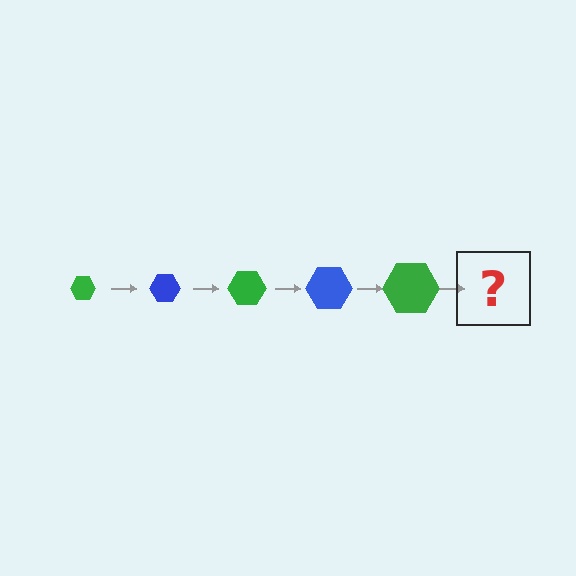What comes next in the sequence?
The next element should be a blue hexagon, larger than the previous one.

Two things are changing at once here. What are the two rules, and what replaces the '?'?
The two rules are that the hexagon grows larger each step and the color cycles through green and blue. The '?' should be a blue hexagon, larger than the previous one.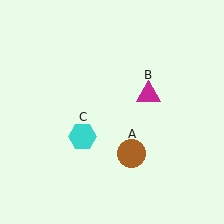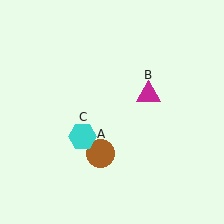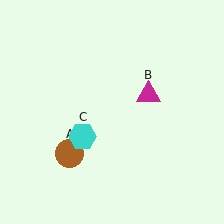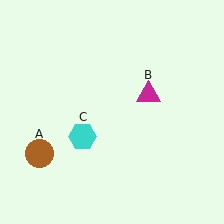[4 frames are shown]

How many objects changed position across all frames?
1 object changed position: brown circle (object A).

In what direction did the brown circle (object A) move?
The brown circle (object A) moved left.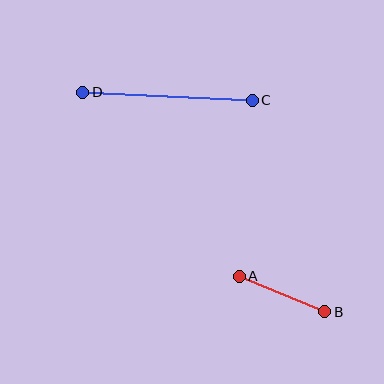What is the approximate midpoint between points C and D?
The midpoint is at approximately (168, 96) pixels.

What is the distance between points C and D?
The distance is approximately 170 pixels.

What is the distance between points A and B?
The distance is approximately 93 pixels.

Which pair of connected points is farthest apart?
Points C and D are farthest apart.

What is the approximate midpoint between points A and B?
The midpoint is at approximately (282, 294) pixels.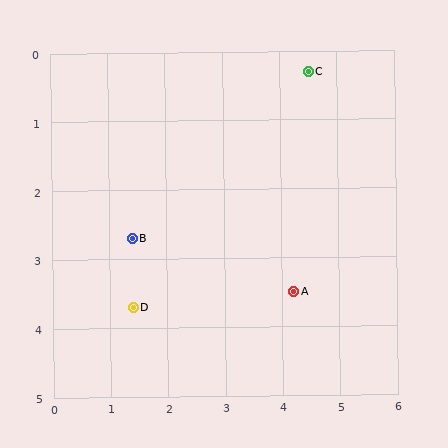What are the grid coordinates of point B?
Point B is at approximately (1.4, 2.7).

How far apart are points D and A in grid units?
Points D and A are about 2.8 grid units apart.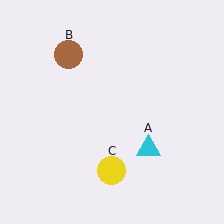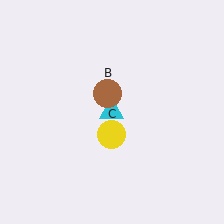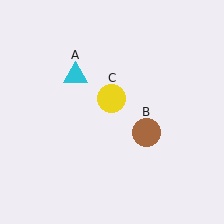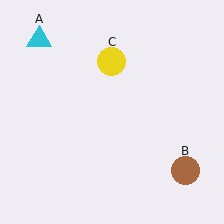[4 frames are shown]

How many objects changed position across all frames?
3 objects changed position: cyan triangle (object A), brown circle (object B), yellow circle (object C).